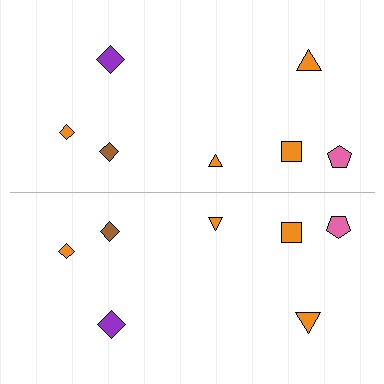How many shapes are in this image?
There are 14 shapes in this image.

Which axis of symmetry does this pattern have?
The pattern has a horizontal axis of symmetry running through the center of the image.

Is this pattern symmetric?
Yes, this pattern has bilateral (reflection) symmetry.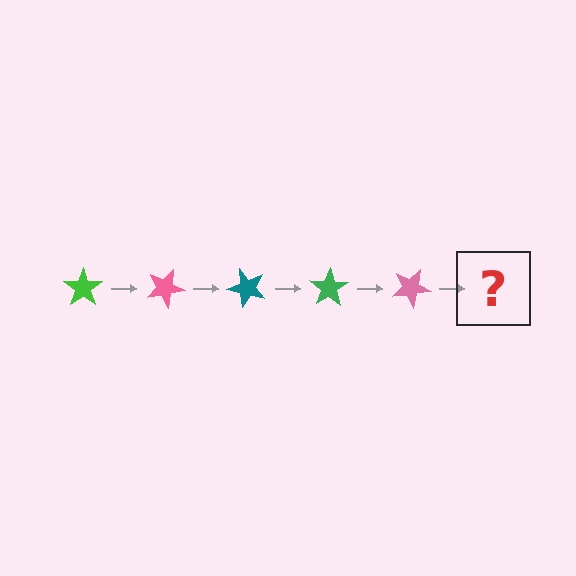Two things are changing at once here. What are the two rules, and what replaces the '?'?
The two rules are that it rotates 25 degrees each step and the color cycles through green, pink, and teal. The '?' should be a teal star, rotated 125 degrees from the start.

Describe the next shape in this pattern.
It should be a teal star, rotated 125 degrees from the start.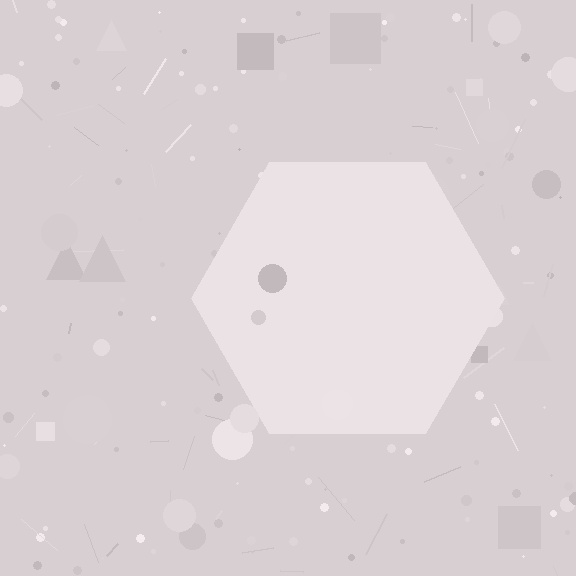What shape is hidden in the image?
A hexagon is hidden in the image.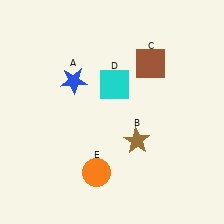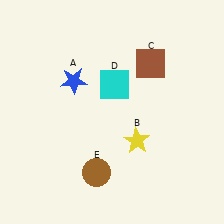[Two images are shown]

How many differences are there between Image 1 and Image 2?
There are 2 differences between the two images.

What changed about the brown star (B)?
In Image 1, B is brown. In Image 2, it changed to yellow.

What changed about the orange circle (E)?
In Image 1, E is orange. In Image 2, it changed to brown.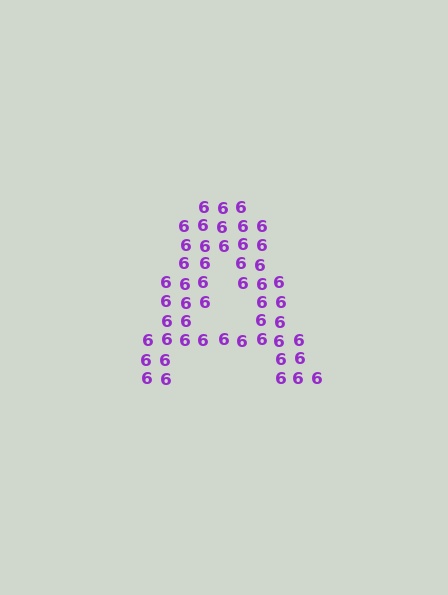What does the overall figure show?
The overall figure shows the letter A.